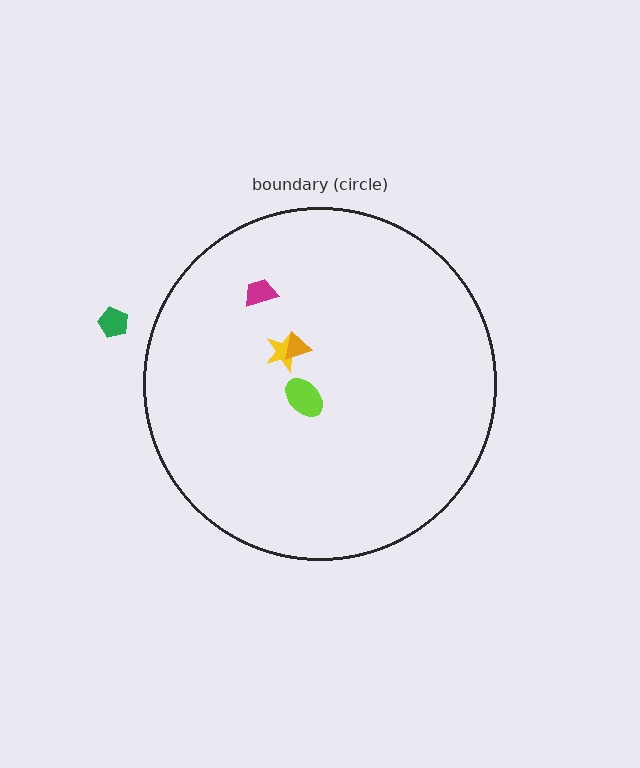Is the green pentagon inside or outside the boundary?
Outside.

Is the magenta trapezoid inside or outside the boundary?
Inside.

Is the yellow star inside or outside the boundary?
Inside.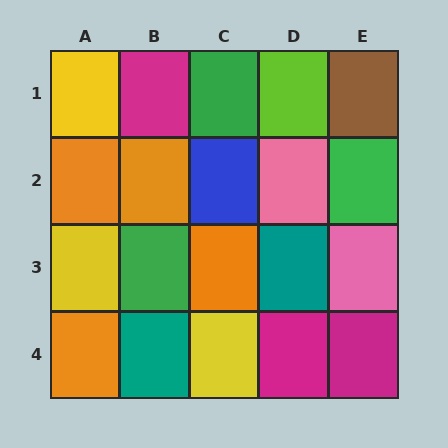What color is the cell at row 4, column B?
Teal.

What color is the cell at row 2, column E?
Green.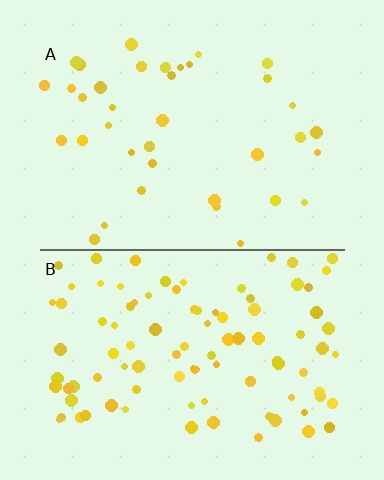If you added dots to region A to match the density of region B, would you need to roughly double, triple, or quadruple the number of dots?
Approximately triple.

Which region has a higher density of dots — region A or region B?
B (the bottom).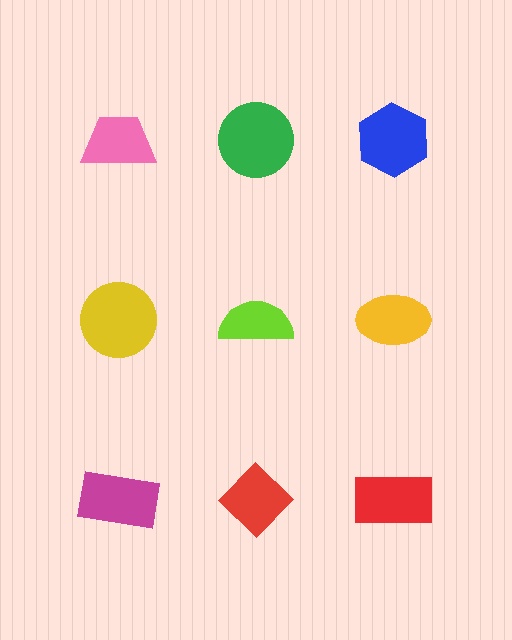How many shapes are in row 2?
3 shapes.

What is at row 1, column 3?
A blue hexagon.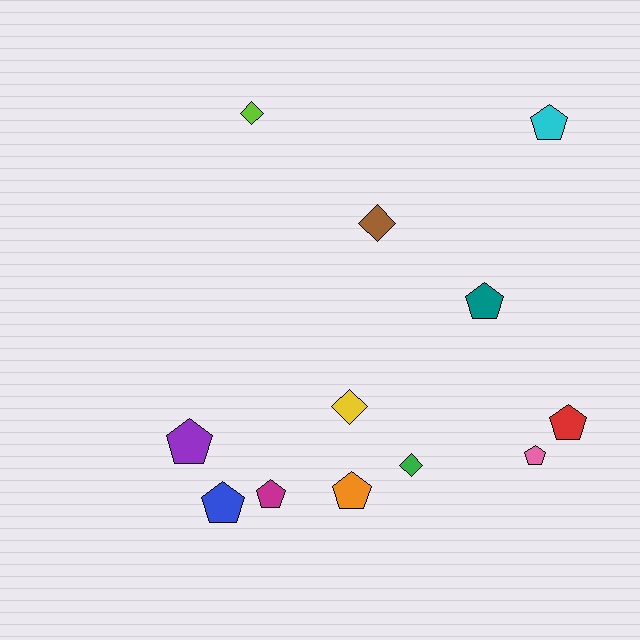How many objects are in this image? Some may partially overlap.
There are 12 objects.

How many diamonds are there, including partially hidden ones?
There are 4 diamonds.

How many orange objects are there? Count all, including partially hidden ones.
There is 1 orange object.